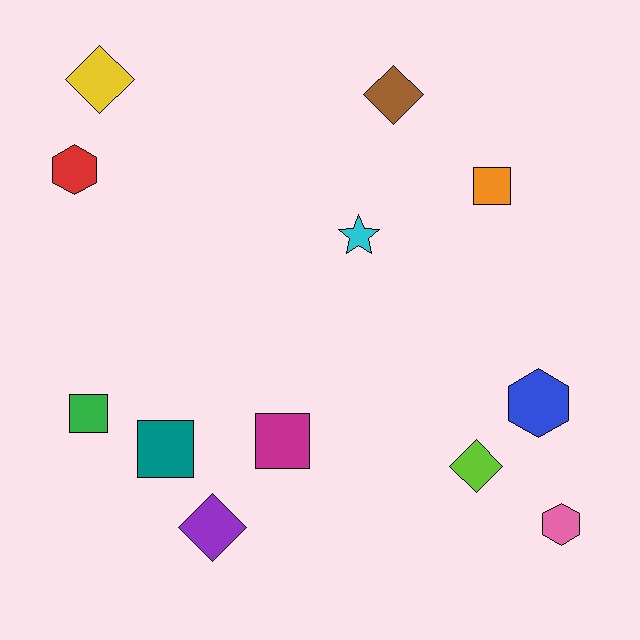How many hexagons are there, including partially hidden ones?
There are 3 hexagons.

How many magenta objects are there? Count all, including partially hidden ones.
There is 1 magenta object.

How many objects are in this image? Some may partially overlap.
There are 12 objects.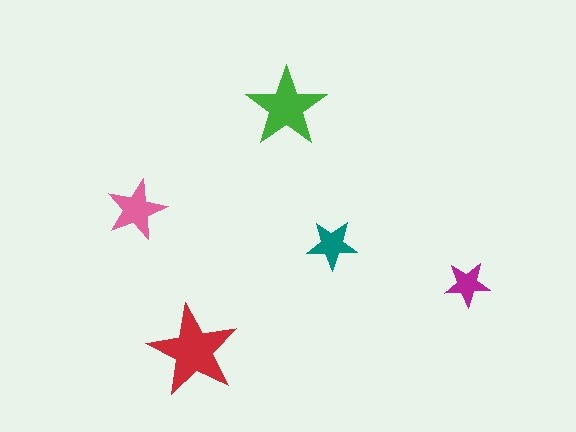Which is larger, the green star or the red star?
The red one.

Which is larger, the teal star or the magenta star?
The teal one.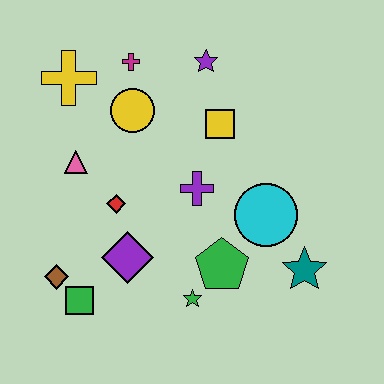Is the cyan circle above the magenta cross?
No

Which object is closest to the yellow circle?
The magenta cross is closest to the yellow circle.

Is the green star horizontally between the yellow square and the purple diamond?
Yes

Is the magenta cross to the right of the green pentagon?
No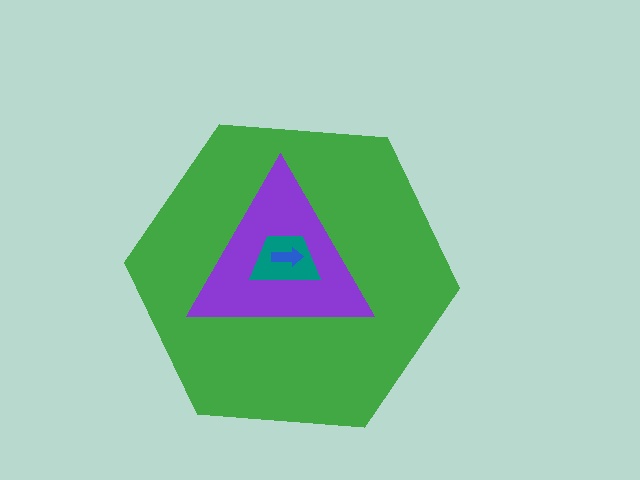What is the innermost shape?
The blue arrow.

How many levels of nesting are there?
4.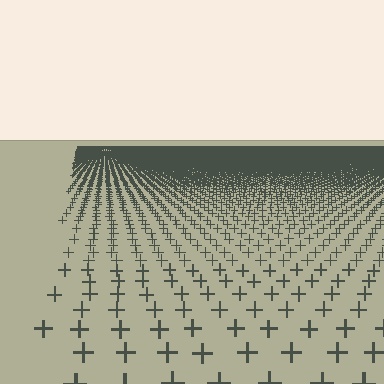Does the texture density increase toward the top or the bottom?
Density increases toward the top.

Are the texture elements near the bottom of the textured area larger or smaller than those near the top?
Larger. Near the bottom, elements are closer to the viewer and appear at a bigger on-screen size.